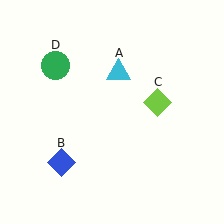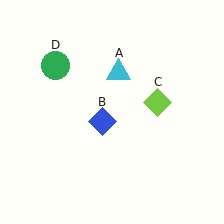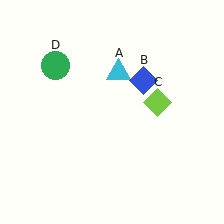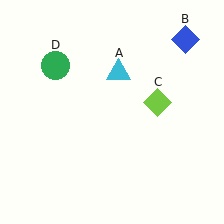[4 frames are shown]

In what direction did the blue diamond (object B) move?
The blue diamond (object B) moved up and to the right.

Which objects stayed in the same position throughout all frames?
Cyan triangle (object A) and lime diamond (object C) and green circle (object D) remained stationary.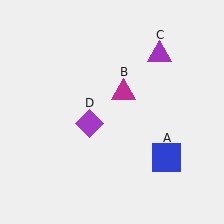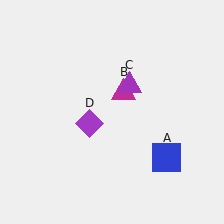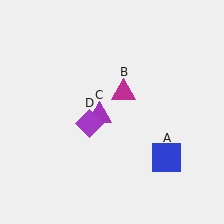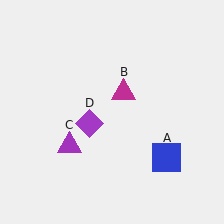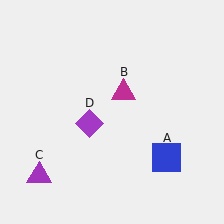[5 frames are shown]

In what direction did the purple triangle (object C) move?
The purple triangle (object C) moved down and to the left.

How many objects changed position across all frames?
1 object changed position: purple triangle (object C).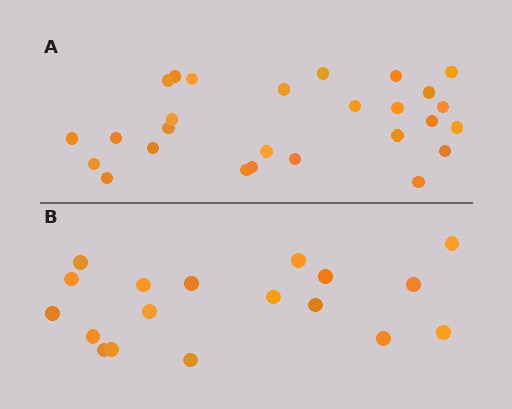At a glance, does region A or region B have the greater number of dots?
Region A (the top region) has more dots.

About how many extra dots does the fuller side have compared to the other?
Region A has roughly 8 or so more dots than region B.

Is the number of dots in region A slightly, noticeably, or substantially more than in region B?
Region A has substantially more. The ratio is roughly 1.5 to 1.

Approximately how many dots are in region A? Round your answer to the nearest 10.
About 30 dots. (The exact count is 27, which rounds to 30.)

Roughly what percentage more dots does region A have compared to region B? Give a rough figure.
About 50% more.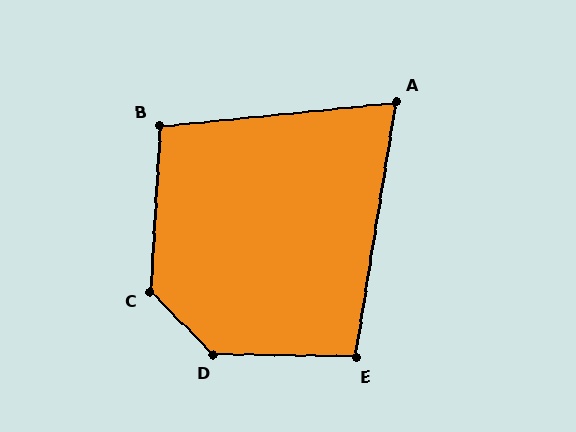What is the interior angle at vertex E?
Approximately 98 degrees (obtuse).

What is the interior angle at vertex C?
Approximately 132 degrees (obtuse).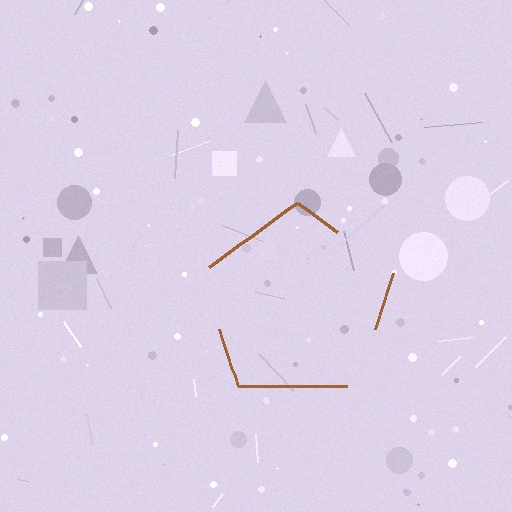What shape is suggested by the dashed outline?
The dashed outline suggests a pentagon.